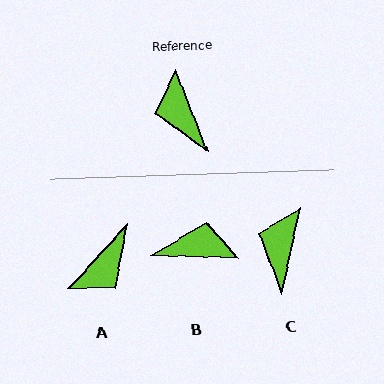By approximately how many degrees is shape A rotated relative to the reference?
Approximately 116 degrees counter-clockwise.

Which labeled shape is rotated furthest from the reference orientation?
A, about 116 degrees away.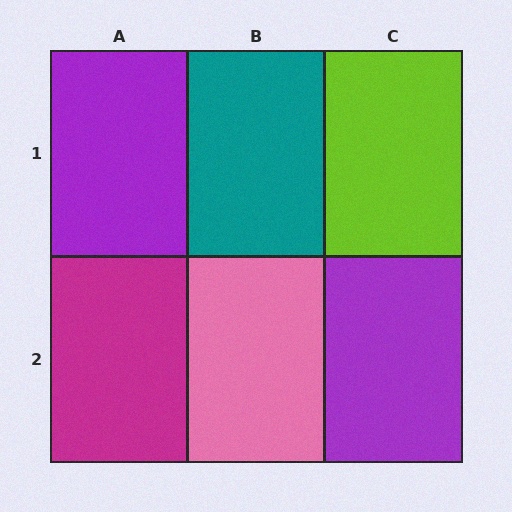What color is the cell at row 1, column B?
Teal.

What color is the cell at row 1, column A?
Purple.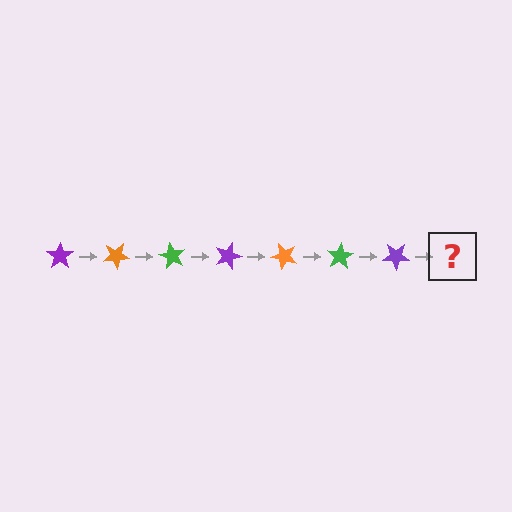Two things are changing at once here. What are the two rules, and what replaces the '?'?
The two rules are that it rotates 30 degrees each step and the color cycles through purple, orange, and green. The '?' should be an orange star, rotated 210 degrees from the start.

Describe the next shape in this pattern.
It should be an orange star, rotated 210 degrees from the start.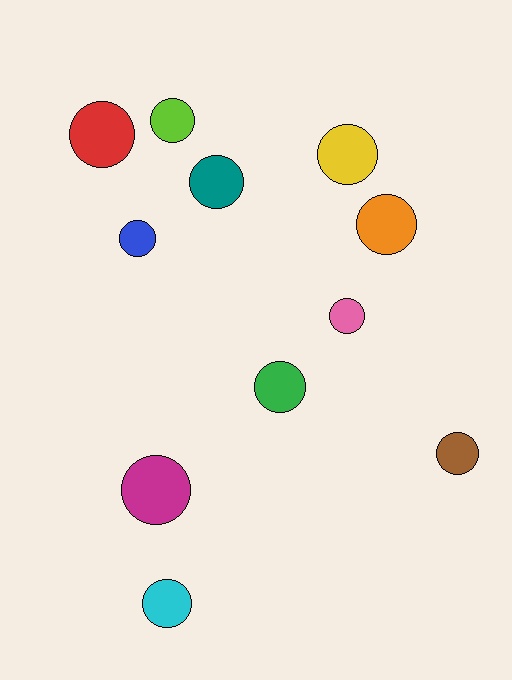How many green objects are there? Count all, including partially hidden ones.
There is 1 green object.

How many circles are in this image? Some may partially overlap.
There are 11 circles.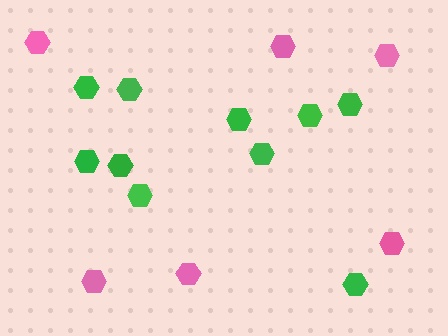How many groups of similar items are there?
There are 2 groups: one group of pink hexagons (6) and one group of green hexagons (10).